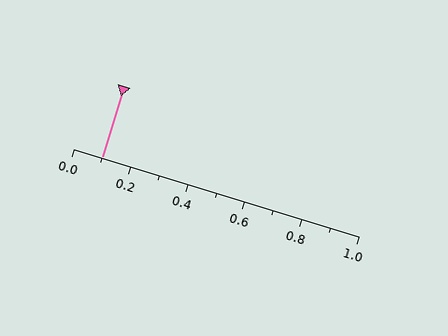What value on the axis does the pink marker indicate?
The marker indicates approximately 0.1.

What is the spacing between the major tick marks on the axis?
The major ticks are spaced 0.2 apart.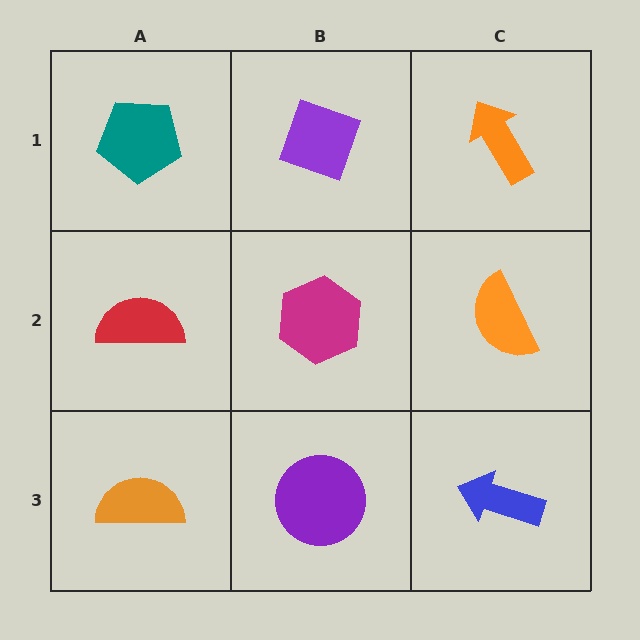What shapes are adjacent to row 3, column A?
A red semicircle (row 2, column A), a purple circle (row 3, column B).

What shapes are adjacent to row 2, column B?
A purple diamond (row 1, column B), a purple circle (row 3, column B), a red semicircle (row 2, column A), an orange semicircle (row 2, column C).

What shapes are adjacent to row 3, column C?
An orange semicircle (row 2, column C), a purple circle (row 3, column B).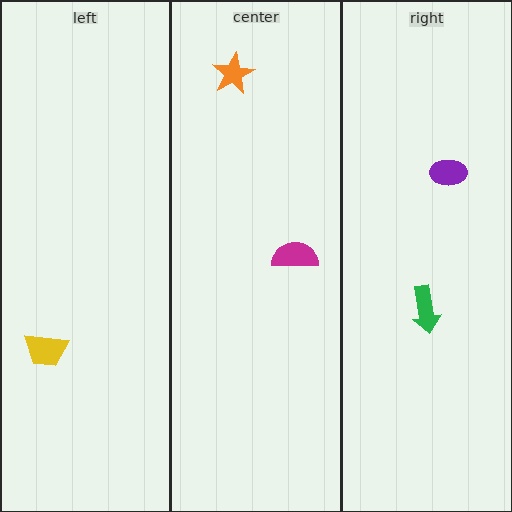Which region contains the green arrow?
The right region.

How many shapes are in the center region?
2.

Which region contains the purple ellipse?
The right region.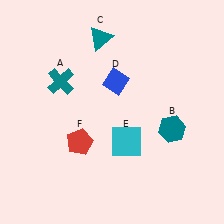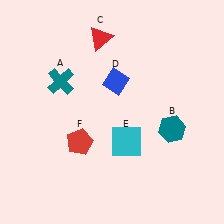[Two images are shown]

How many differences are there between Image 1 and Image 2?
There is 1 difference between the two images.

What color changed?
The triangle (C) changed from teal in Image 1 to red in Image 2.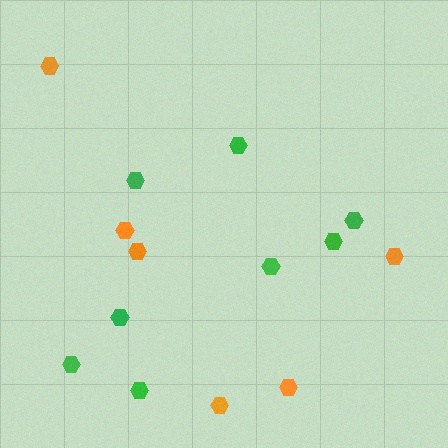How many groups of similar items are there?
There are 2 groups: one group of green hexagons (8) and one group of orange hexagons (6).